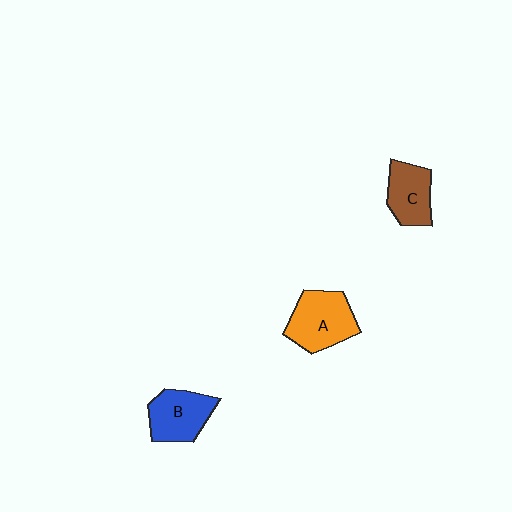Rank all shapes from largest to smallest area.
From largest to smallest: A (orange), B (blue), C (brown).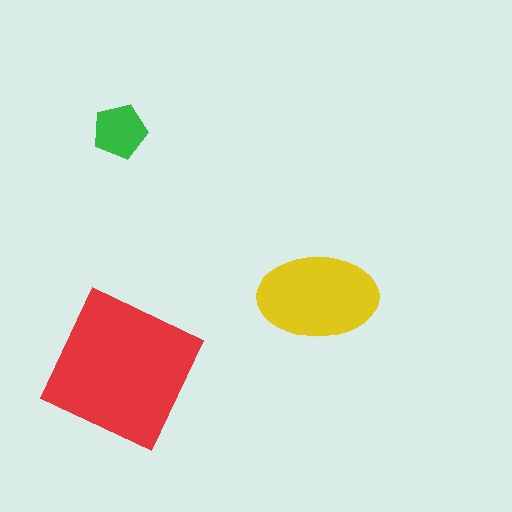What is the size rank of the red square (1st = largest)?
1st.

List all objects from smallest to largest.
The green pentagon, the yellow ellipse, the red square.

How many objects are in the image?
There are 3 objects in the image.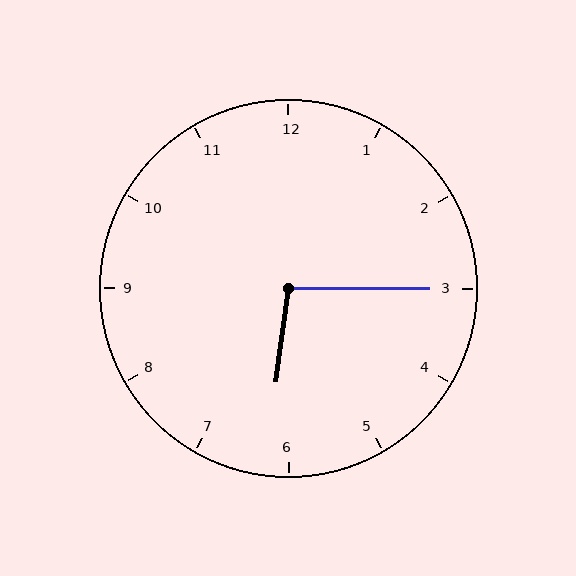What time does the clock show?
6:15.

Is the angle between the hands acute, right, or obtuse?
It is obtuse.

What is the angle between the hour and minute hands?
Approximately 98 degrees.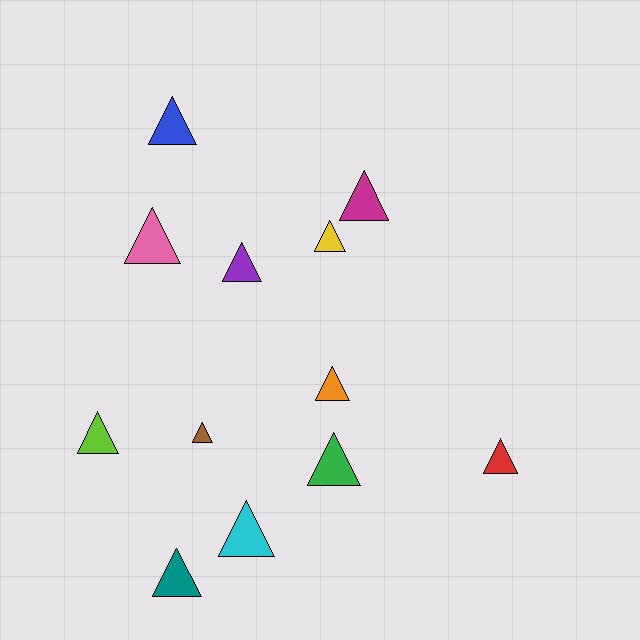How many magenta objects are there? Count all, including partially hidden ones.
There is 1 magenta object.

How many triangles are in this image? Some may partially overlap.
There are 12 triangles.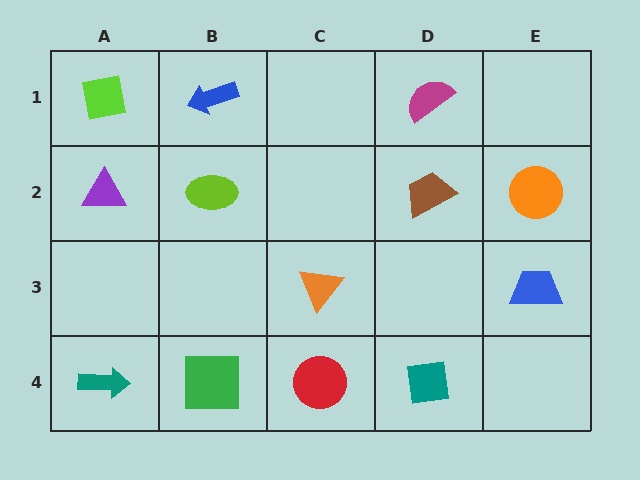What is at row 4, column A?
A teal arrow.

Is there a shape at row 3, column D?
No, that cell is empty.